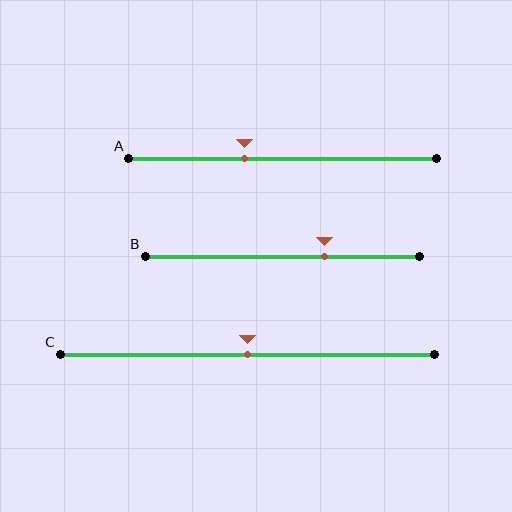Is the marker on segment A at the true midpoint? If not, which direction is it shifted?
No, the marker on segment A is shifted to the left by about 12% of the segment length.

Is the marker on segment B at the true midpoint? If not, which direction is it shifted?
No, the marker on segment B is shifted to the right by about 16% of the segment length.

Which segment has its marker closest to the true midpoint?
Segment C has its marker closest to the true midpoint.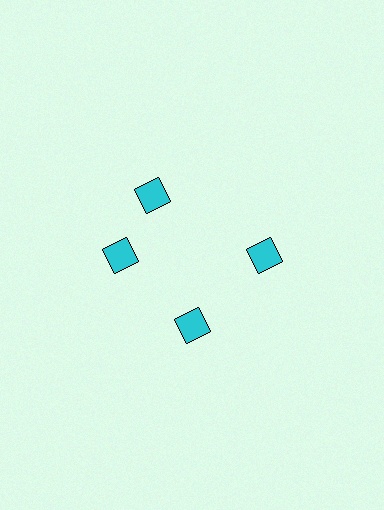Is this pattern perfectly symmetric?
No. The 4 cyan diamonds are arranged in a ring, but one element near the 12 o'clock position is rotated out of alignment along the ring, breaking the 4-fold rotational symmetry.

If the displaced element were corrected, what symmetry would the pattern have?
It would have 4-fold rotational symmetry — the pattern would map onto itself every 90 degrees.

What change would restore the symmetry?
The symmetry would be restored by rotating it back into even spacing with its neighbors so that all 4 diamonds sit at equal angles and equal distance from the center.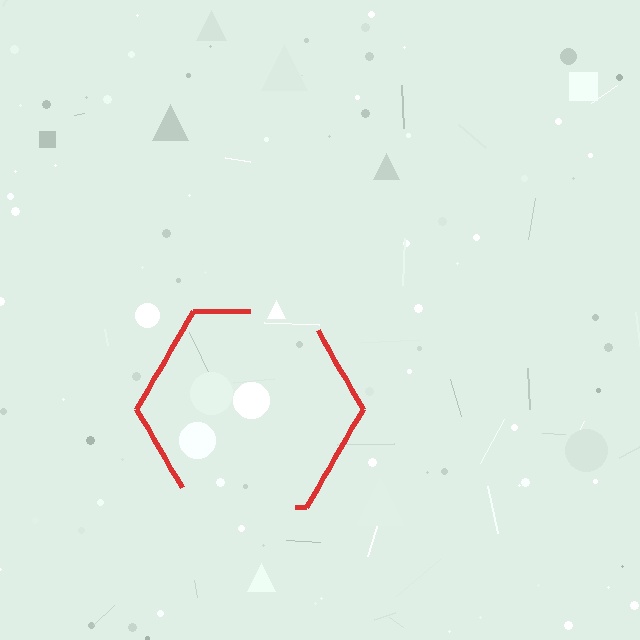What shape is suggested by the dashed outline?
The dashed outline suggests a hexagon.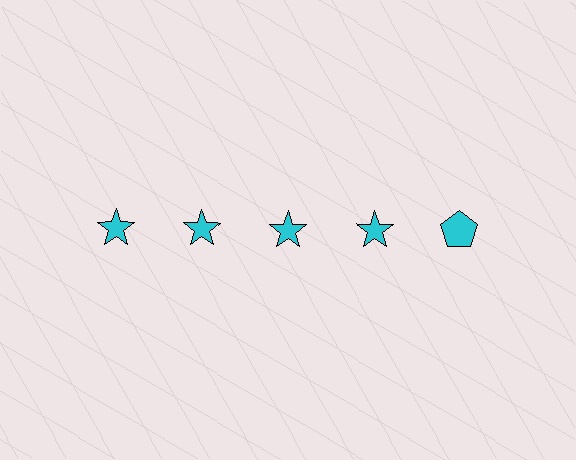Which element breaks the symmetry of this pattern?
The cyan pentagon in the top row, rightmost column breaks the symmetry. All other shapes are cyan stars.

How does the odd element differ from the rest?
It has a different shape: pentagon instead of star.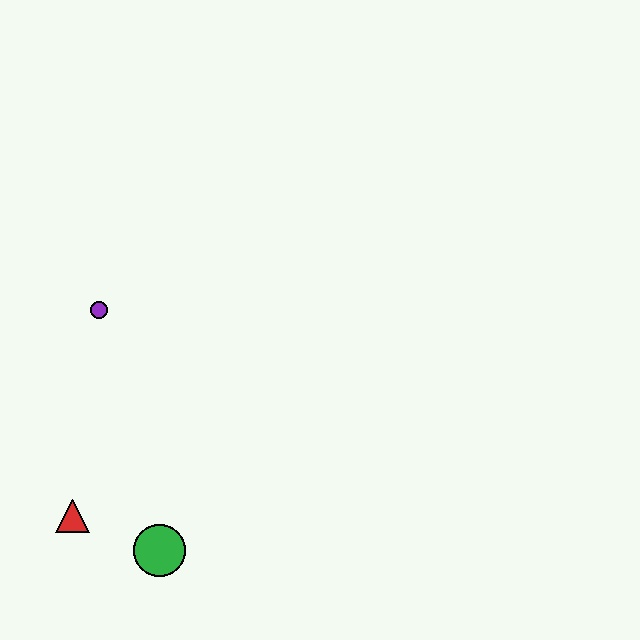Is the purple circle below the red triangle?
No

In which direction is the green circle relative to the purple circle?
The green circle is below the purple circle.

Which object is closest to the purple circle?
The red triangle is closest to the purple circle.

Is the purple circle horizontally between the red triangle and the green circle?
Yes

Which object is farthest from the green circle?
The purple circle is farthest from the green circle.